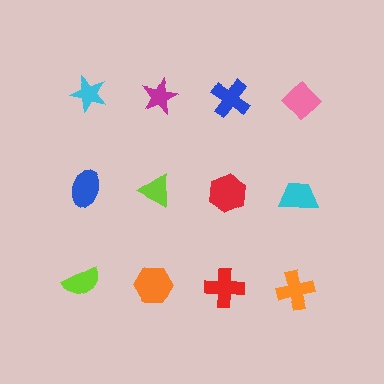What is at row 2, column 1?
A blue ellipse.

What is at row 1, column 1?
A cyan star.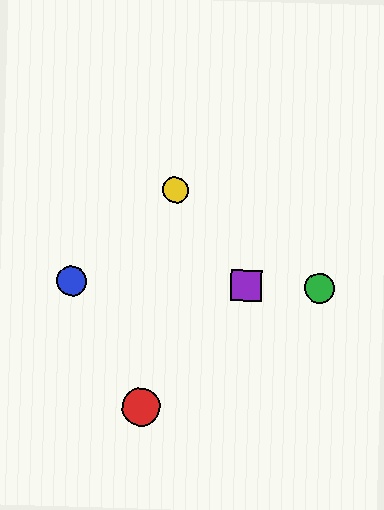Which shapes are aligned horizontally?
The blue circle, the green circle, the purple square are aligned horizontally.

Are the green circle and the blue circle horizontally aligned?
Yes, both are at y≈288.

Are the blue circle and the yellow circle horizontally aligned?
No, the blue circle is at y≈281 and the yellow circle is at y≈190.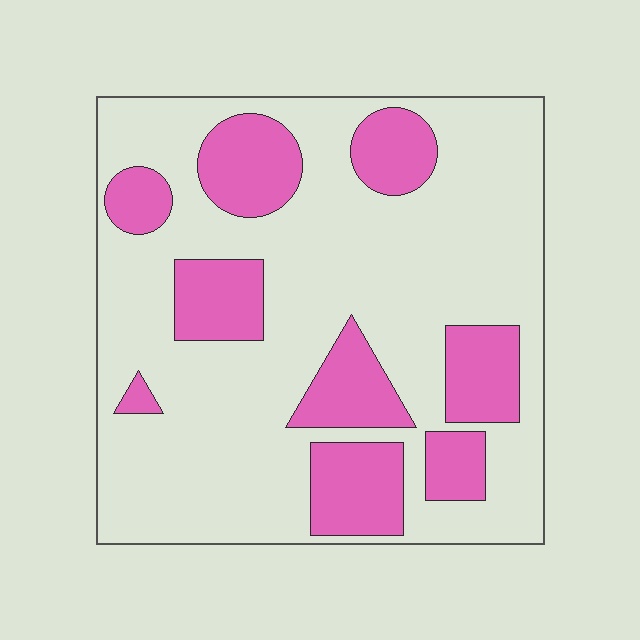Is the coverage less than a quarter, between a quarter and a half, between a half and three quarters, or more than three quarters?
Between a quarter and a half.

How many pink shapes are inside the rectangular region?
9.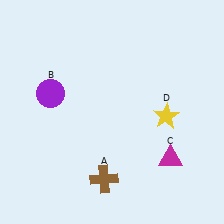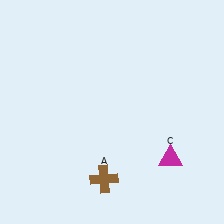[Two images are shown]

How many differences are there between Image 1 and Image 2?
There are 2 differences between the two images.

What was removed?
The yellow star (D), the purple circle (B) were removed in Image 2.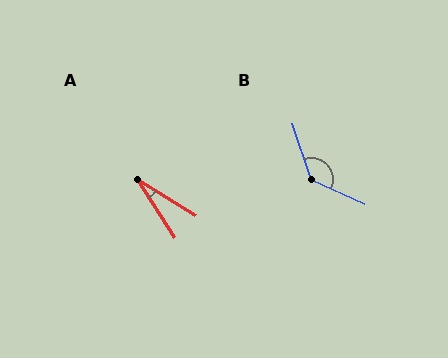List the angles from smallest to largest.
A (25°), B (133°).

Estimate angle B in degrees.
Approximately 133 degrees.